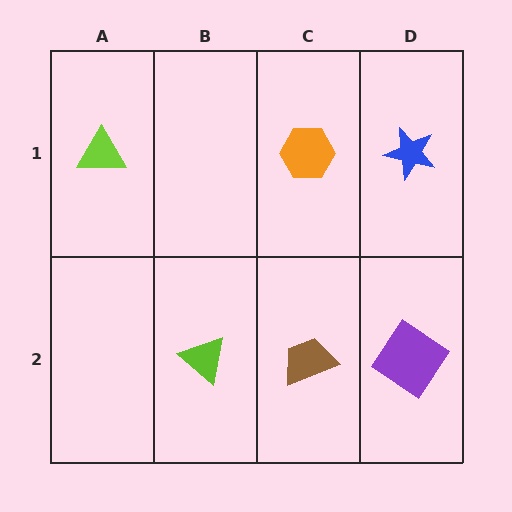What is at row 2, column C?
A brown trapezoid.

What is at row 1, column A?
A lime triangle.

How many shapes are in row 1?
3 shapes.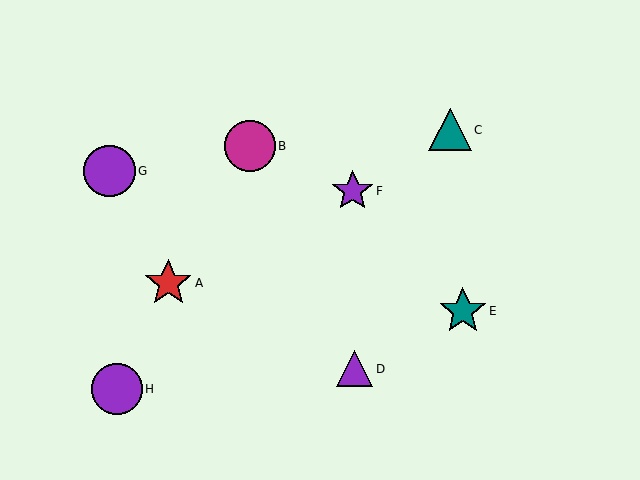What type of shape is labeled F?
Shape F is a purple star.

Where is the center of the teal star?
The center of the teal star is at (463, 311).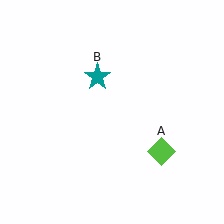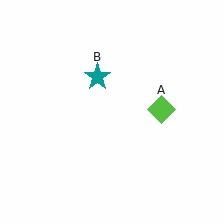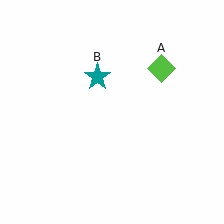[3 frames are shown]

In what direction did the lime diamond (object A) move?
The lime diamond (object A) moved up.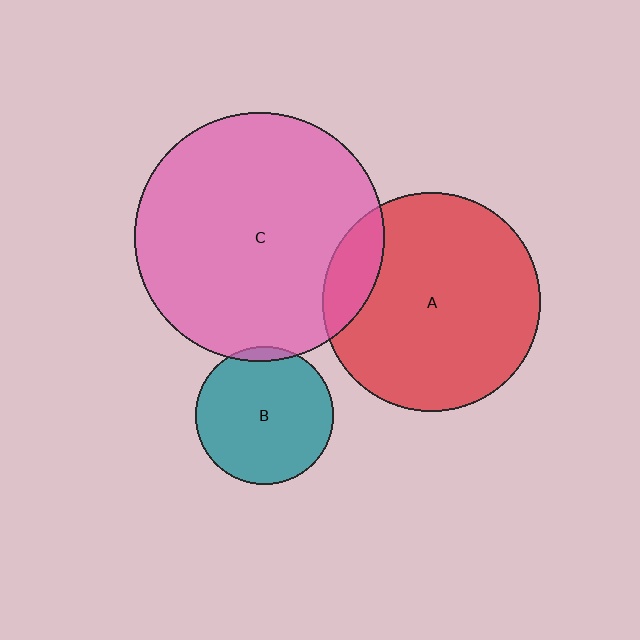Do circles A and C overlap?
Yes.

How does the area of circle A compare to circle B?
Approximately 2.5 times.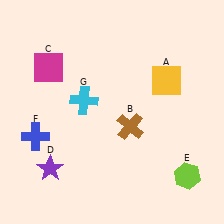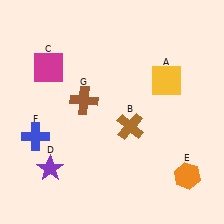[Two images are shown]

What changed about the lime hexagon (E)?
In Image 1, E is lime. In Image 2, it changed to orange.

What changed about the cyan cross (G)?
In Image 1, G is cyan. In Image 2, it changed to brown.